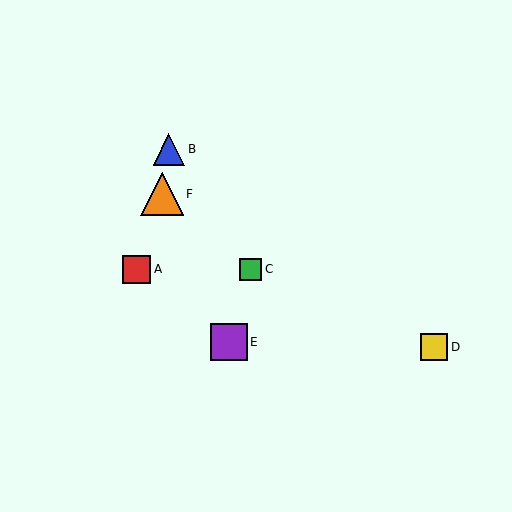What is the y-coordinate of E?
Object E is at y≈342.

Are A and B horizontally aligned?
No, A is at y≈269 and B is at y≈149.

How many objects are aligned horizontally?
2 objects (A, C) are aligned horizontally.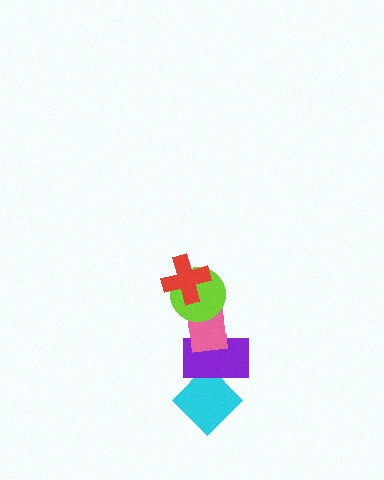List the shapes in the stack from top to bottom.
From top to bottom: the red cross, the lime circle, the pink rectangle, the purple rectangle, the cyan diamond.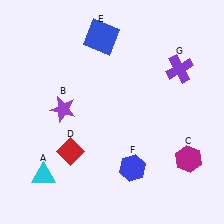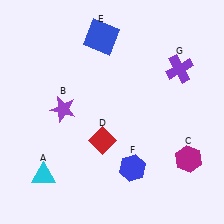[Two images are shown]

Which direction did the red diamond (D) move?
The red diamond (D) moved right.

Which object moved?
The red diamond (D) moved right.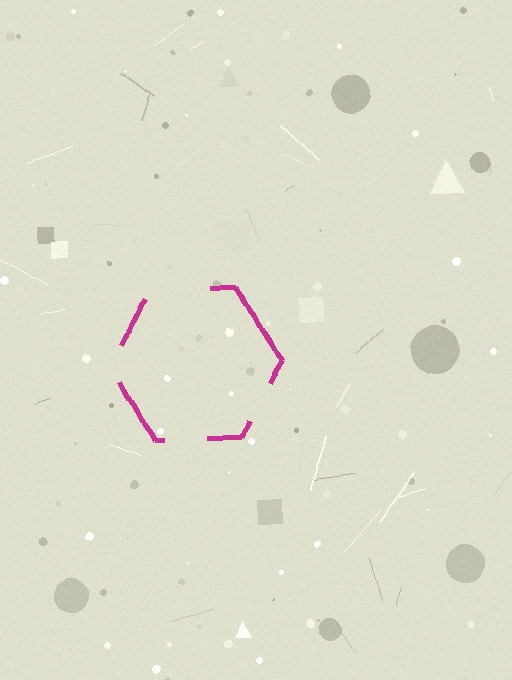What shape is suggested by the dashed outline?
The dashed outline suggests a hexagon.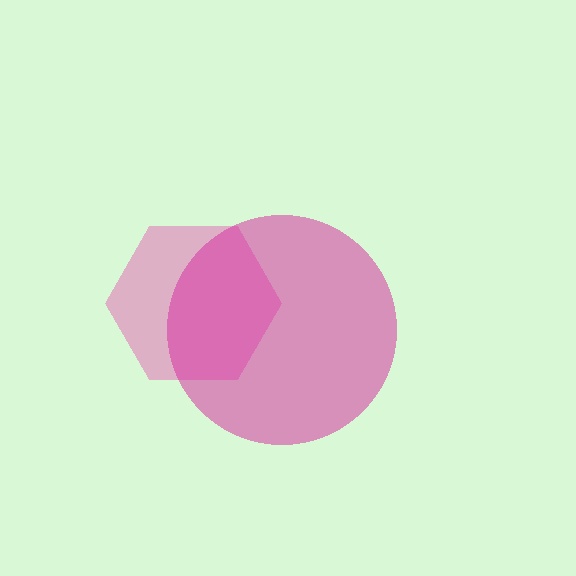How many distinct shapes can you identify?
There are 2 distinct shapes: a pink hexagon, a magenta circle.